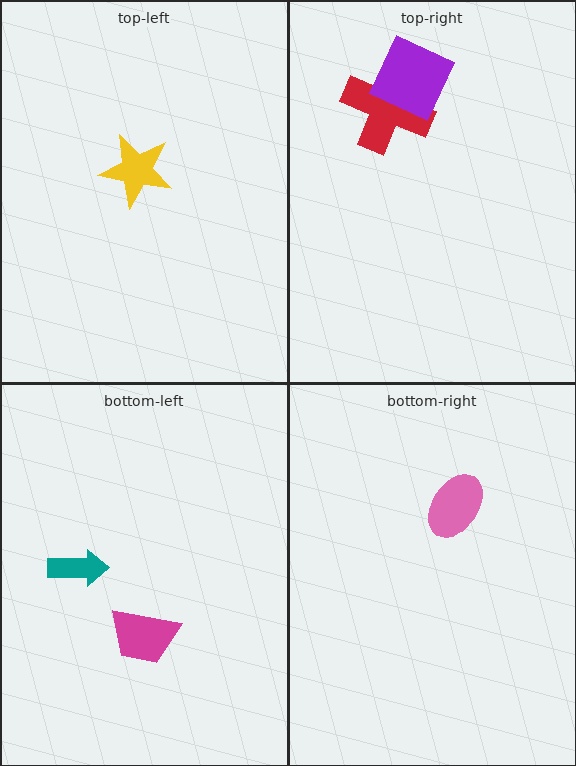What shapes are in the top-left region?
The yellow star.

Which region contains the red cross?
The top-right region.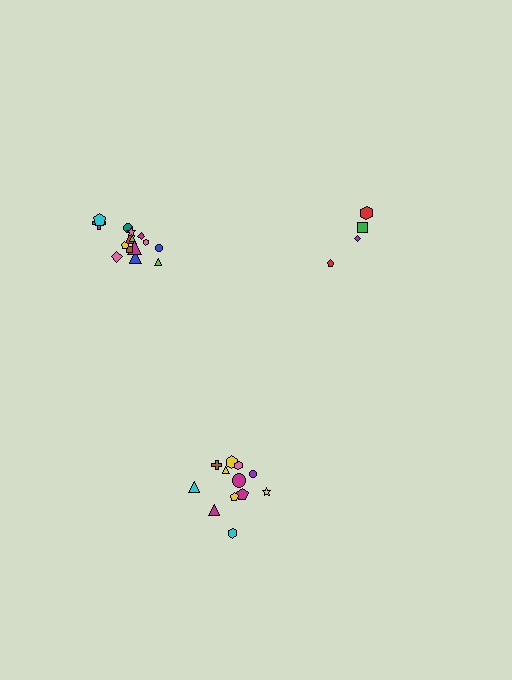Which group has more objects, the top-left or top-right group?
The top-left group.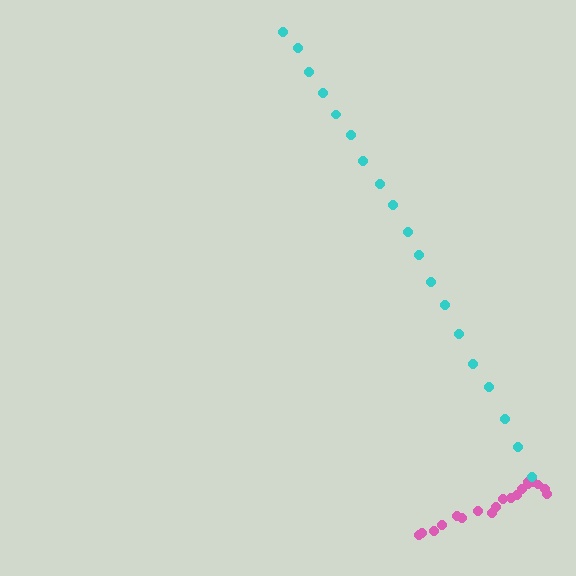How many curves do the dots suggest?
There are 2 distinct paths.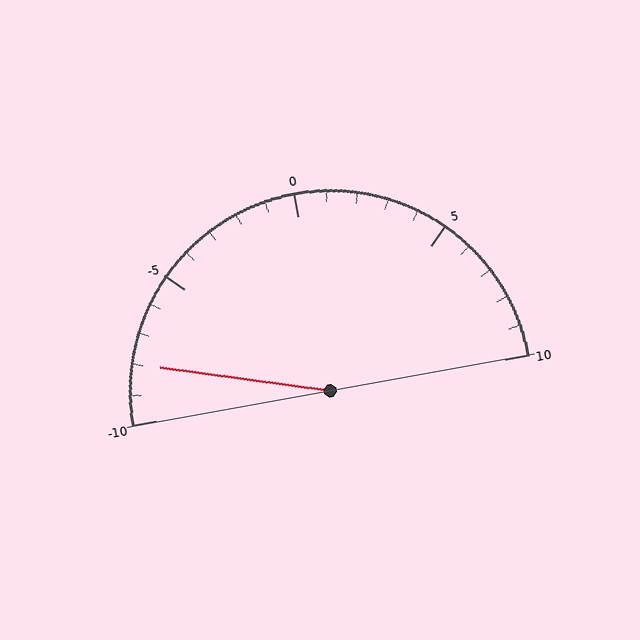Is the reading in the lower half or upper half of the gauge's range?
The reading is in the lower half of the range (-10 to 10).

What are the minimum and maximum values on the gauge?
The gauge ranges from -10 to 10.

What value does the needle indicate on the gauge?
The needle indicates approximately -8.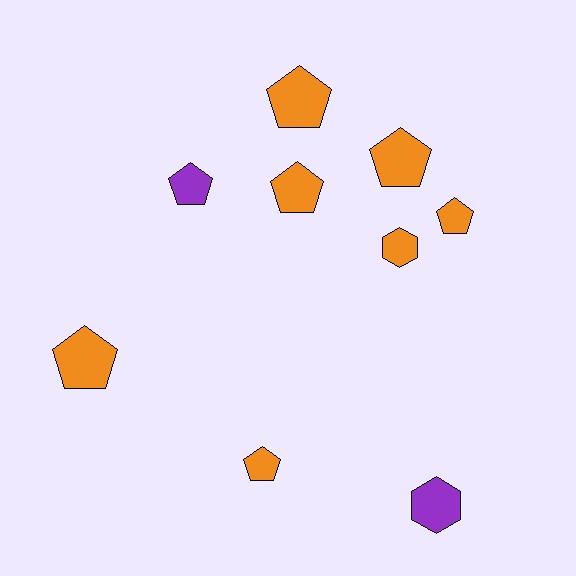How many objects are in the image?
There are 9 objects.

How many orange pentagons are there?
There are 6 orange pentagons.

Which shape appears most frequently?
Pentagon, with 7 objects.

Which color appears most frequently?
Orange, with 7 objects.